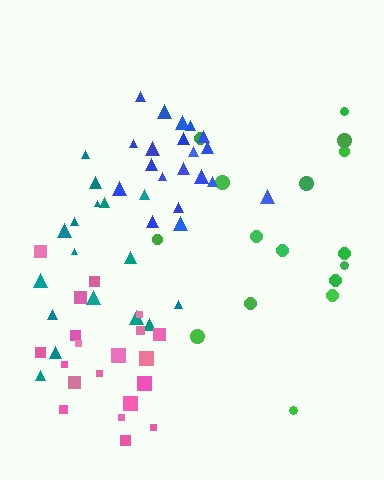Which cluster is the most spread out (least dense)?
Green.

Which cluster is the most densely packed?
Blue.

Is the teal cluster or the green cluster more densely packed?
Teal.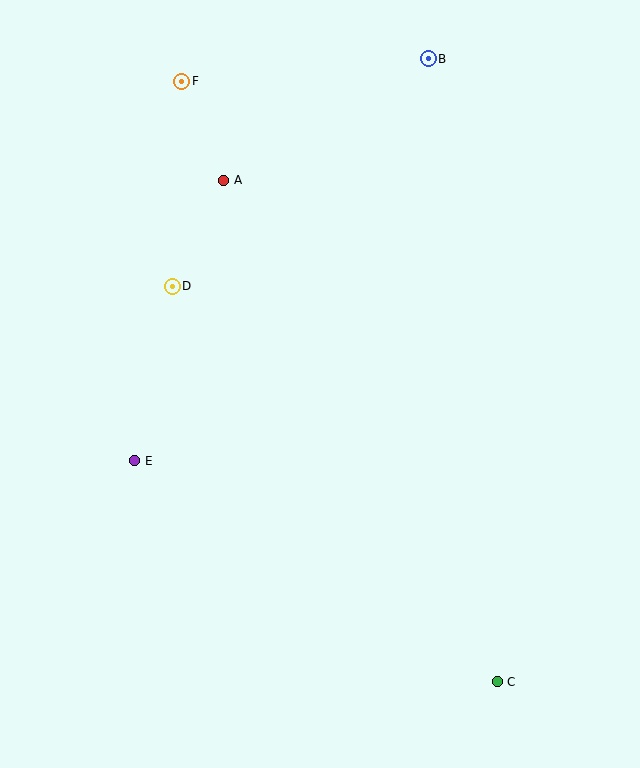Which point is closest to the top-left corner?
Point F is closest to the top-left corner.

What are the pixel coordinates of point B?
Point B is at (428, 59).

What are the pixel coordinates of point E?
Point E is at (135, 461).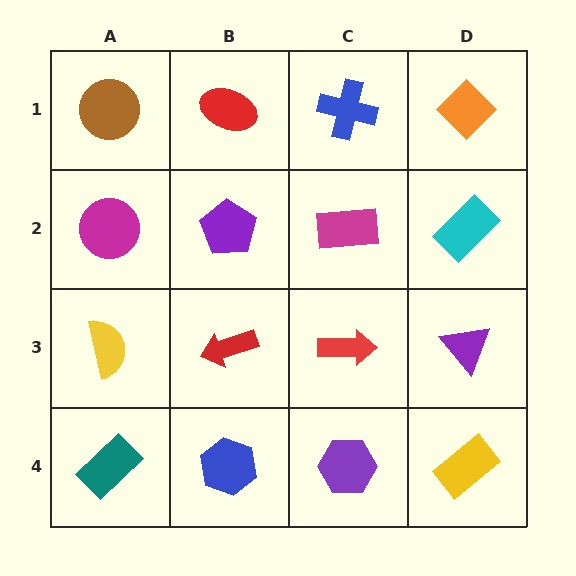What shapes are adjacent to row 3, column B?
A purple pentagon (row 2, column B), a blue hexagon (row 4, column B), a yellow semicircle (row 3, column A), a red arrow (row 3, column C).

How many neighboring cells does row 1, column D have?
2.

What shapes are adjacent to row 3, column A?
A magenta circle (row 2, column A), a teal rectangle (row 4, column A), a red arrow (row 3, column B).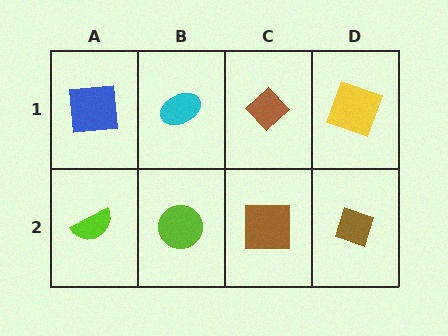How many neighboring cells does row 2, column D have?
2.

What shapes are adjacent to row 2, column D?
A yellow square (row 1, column D), a brown square (row 2, column C).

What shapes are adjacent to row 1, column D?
A brown diamond (row 2, column D), a brown diamond (row 1, column C).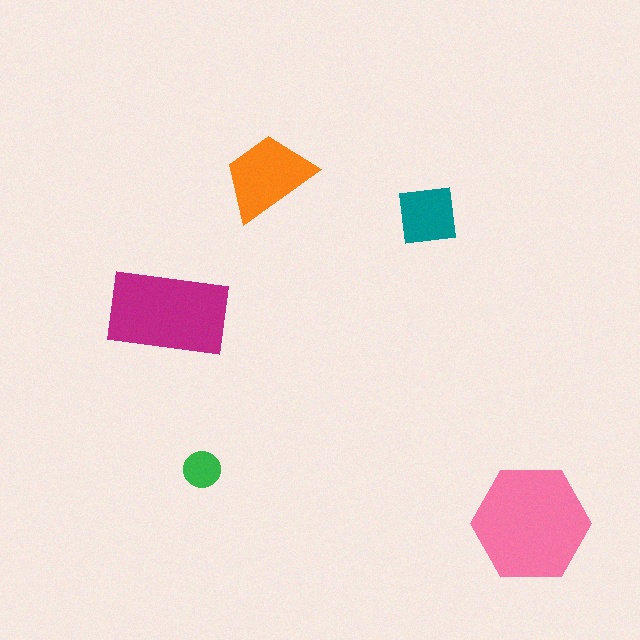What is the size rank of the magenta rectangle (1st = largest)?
2nd.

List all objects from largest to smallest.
The pink hexagon, the magenta rectangle, the orange trapezoid, the teal square, the green circle.